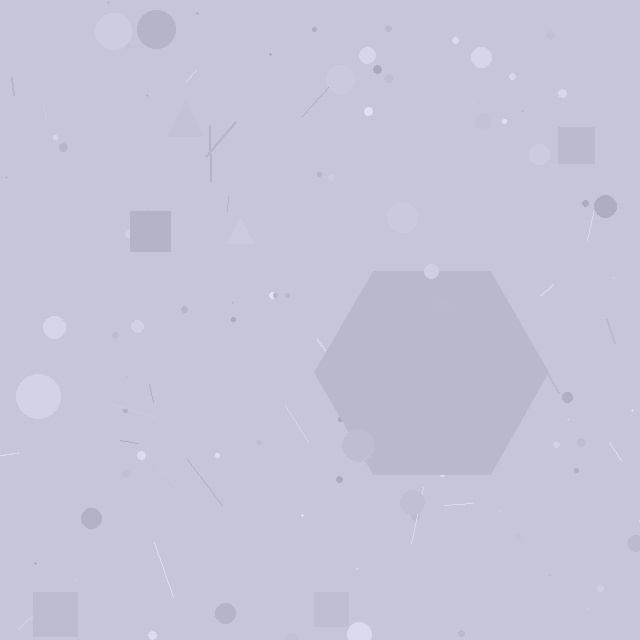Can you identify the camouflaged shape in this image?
The camouflaged shape is a hexagon.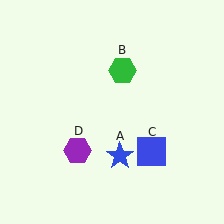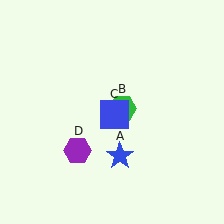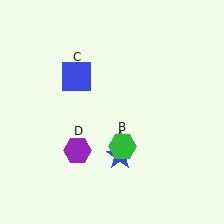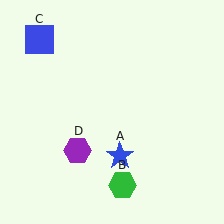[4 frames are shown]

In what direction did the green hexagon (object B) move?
The green hexagon (object B) moved down.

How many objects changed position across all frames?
2 objects changed position: green hexagon (object B), blue square (object C).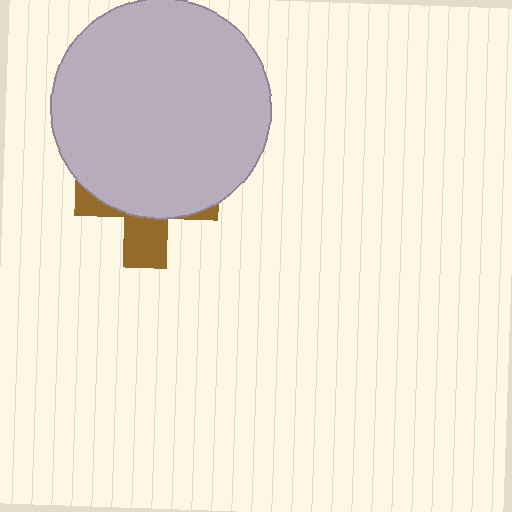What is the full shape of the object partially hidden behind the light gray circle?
The partially hidden object is a brown cross.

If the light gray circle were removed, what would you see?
You would see the complete brown cross.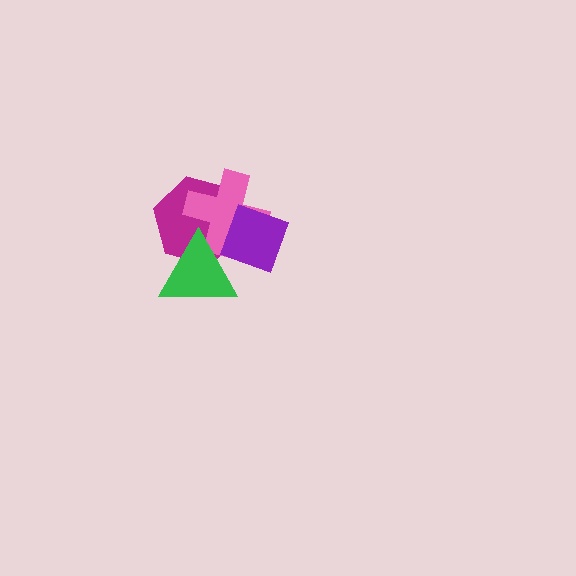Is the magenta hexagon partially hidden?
Yes, it is partially covered by another shape.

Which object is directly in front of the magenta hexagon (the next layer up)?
The pink cross is directly in front of the magenta hexagon.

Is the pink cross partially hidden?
Yes, it is partially covered by another shape.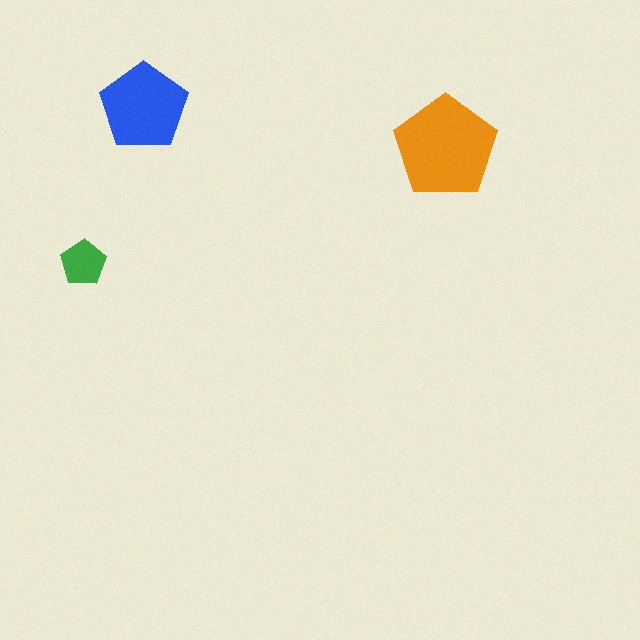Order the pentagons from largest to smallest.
the orange one, the blue one, the green one.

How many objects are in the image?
There are 3 objects in the image.